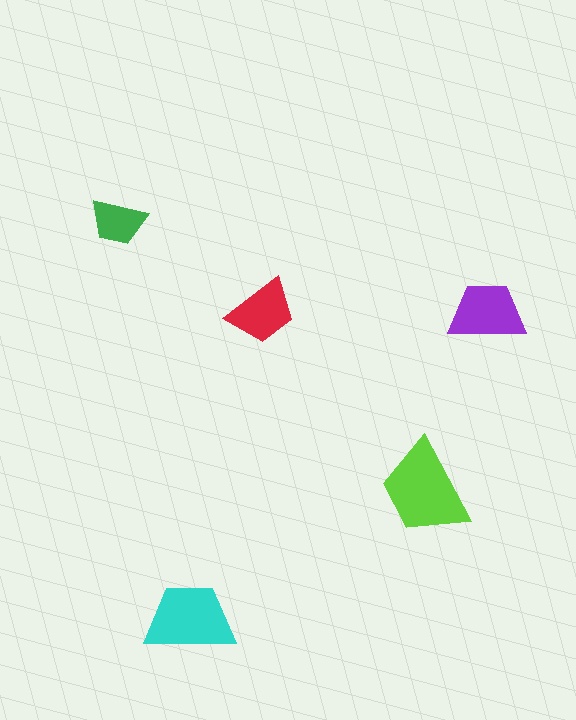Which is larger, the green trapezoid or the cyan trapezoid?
The cyan one.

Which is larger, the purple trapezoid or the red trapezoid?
The purple one.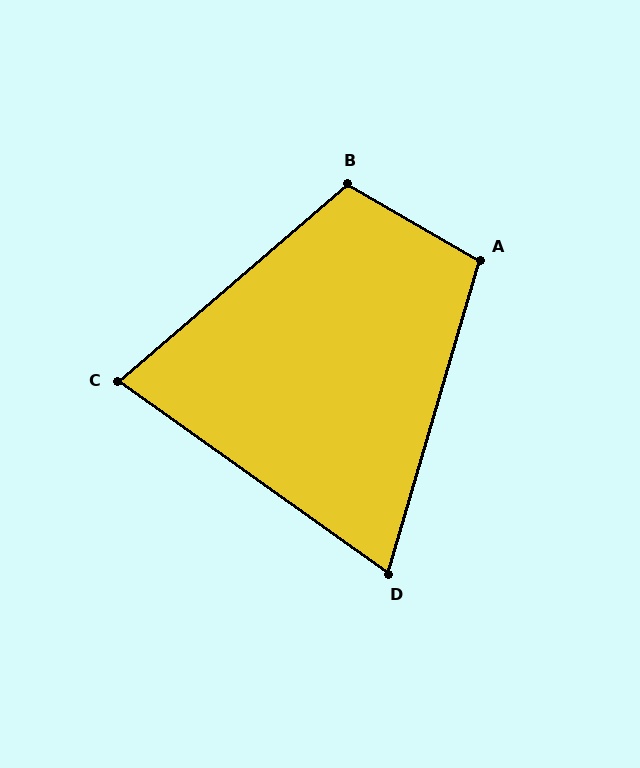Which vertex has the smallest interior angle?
D, at approximately 71 degrees.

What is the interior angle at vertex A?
Approximately 104 degrees (obtuse).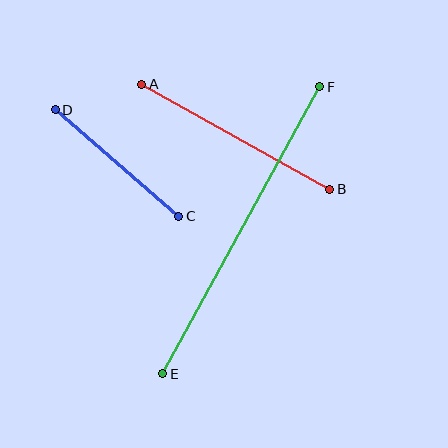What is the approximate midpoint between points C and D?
The midpoint is at approximately (117, 163) pixels.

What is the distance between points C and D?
The distance is approximately 163 pixels.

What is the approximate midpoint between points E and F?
The midpoint is at approximately (241, 230) pixels.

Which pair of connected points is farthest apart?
Points E and F are farthest apart.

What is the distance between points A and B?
The distance is approximately 215 pixels.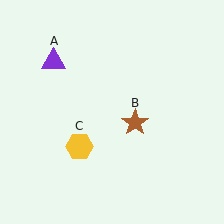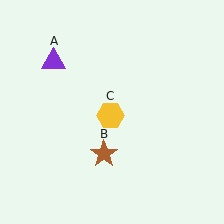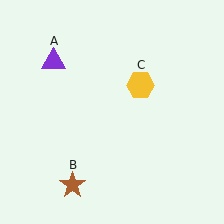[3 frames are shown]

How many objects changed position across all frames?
2 objects changed position: brown star (object B), yellow hexagon (object C).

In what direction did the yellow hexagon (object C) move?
The yellow hexagon (object C) moved up and to the right.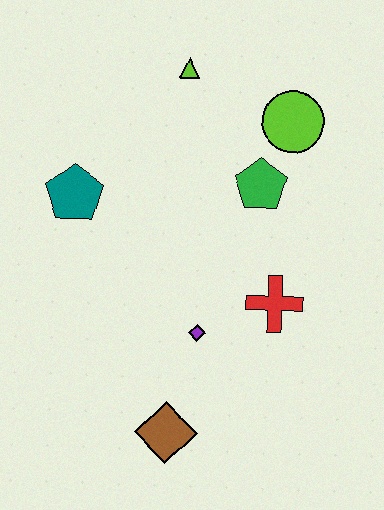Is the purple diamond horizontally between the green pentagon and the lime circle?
No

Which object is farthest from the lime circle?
The brown diamond is farthest from the lime circle.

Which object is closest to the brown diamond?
The purple diamond is closest to the brown diamond.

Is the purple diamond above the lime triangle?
No